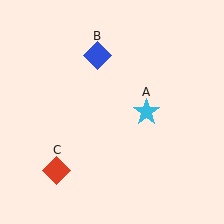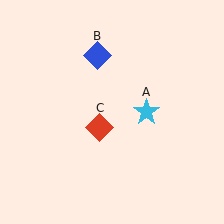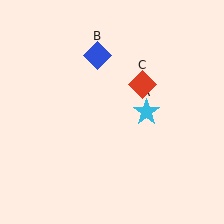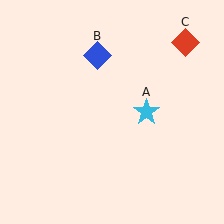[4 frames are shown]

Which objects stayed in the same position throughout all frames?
Cyan star (object A) and blue diamond (object B) remained stationary.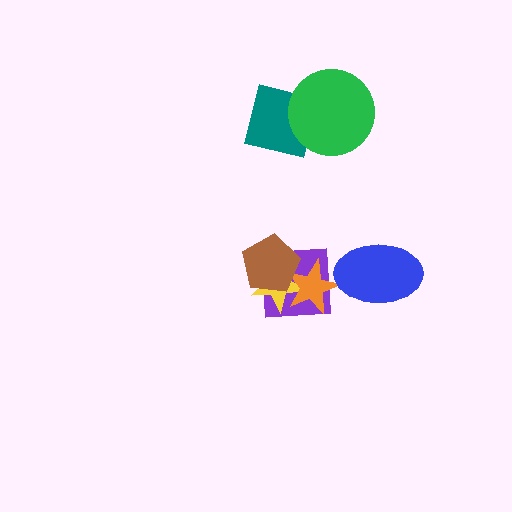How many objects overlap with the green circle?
1 object overlaps with the green circle.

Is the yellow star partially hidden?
Yes, it is partially covered by another shape.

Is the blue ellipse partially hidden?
No, no other shape covers it.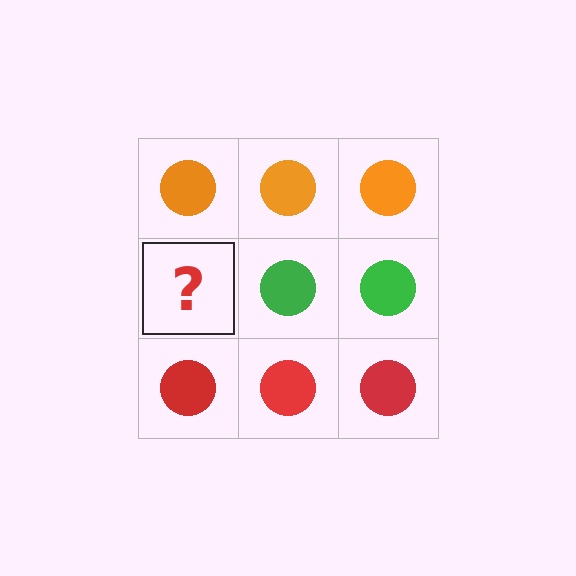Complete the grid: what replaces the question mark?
The question mark should be replaced with a green circle.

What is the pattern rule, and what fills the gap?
The rule is that each row has a consistent color. The gap should be filled with a green circle.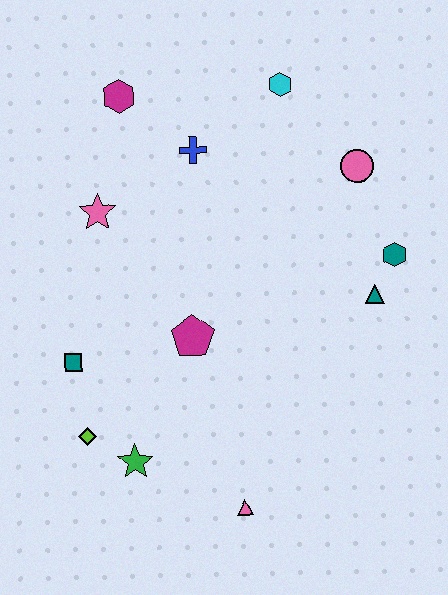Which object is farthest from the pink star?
The pink triangle is farthest from the pink star.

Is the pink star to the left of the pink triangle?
Yes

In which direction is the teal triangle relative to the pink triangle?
The teal triangle is above the pink triangle.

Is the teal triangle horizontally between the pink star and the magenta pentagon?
No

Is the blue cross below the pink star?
No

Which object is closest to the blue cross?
The magenta hexagon is closest to the blue cross.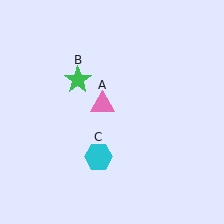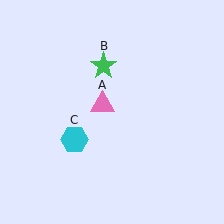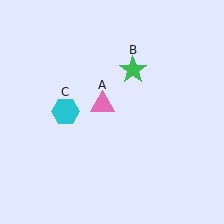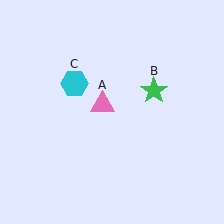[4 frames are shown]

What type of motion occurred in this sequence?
The green star (object B), cyan hexagon (object C) rotated clockwise around the center of the scene.